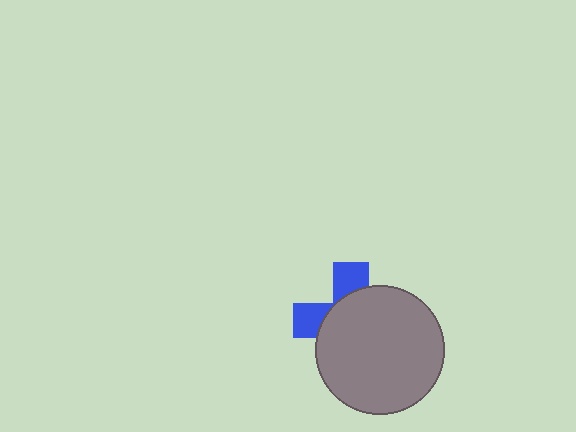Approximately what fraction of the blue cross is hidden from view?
Roughly 69% of the blue cross is hidden behind the gray circle.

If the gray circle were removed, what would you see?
You would see the complete blue cross.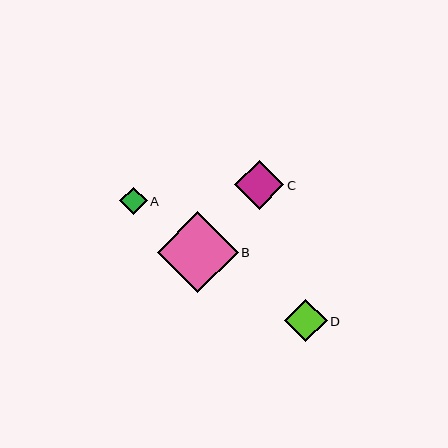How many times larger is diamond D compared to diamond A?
Diamond D is approximately 1.5 times the size of diamond A.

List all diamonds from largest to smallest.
From largest to smallest: B, C, D, A.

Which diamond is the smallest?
Diamond A is the smallest with a size of approximately 28 pixels.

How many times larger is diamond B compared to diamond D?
Diamond B is approximately 1.9 times the size of diamond D.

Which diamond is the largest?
Diamond B is the largest with a size of approximately 81 pixels.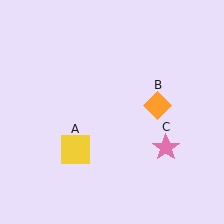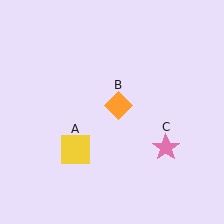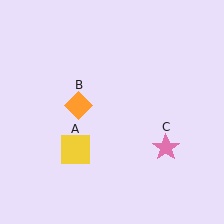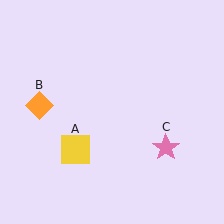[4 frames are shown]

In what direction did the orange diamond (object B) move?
The orange diamond (object B) moved left.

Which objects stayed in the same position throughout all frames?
Yellow square (object A) and pink star (object C) remained stationary.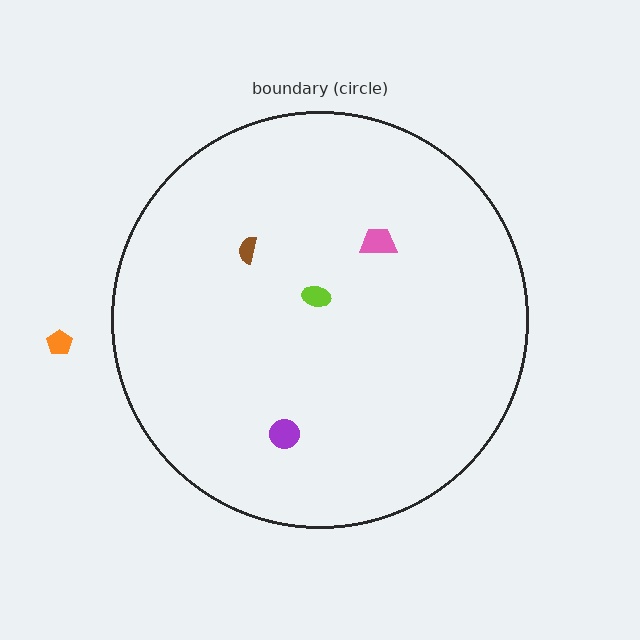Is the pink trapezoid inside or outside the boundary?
Inside.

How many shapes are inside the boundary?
4 inside, 1 outside.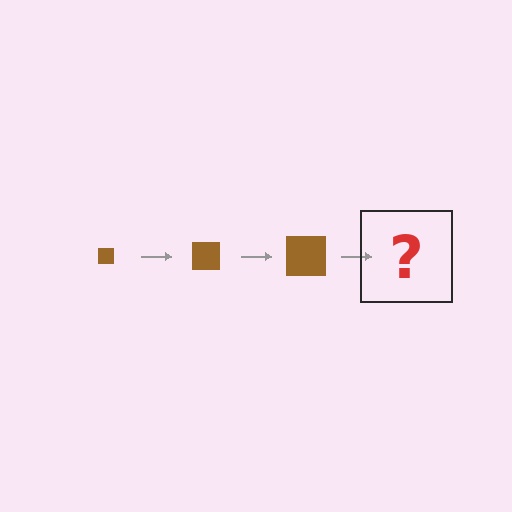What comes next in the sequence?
The next element should be a brown square, larger than the previous one.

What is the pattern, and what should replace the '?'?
The pattern is that the square gets progressively larger each step. The '?' should be a brown square, larger than the previous one.